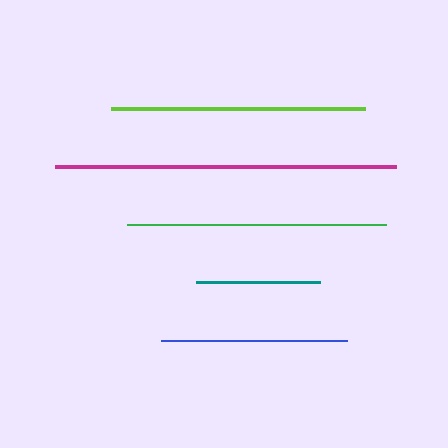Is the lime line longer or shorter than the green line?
The green line is longer than the lime line.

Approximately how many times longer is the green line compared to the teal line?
The green line is approximately 2.1 times the length of the teal line.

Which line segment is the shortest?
The teal line is the shortest at approximately 125 pixels.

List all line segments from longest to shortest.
From longest to shortest: magenta, green, lime, blue, teal.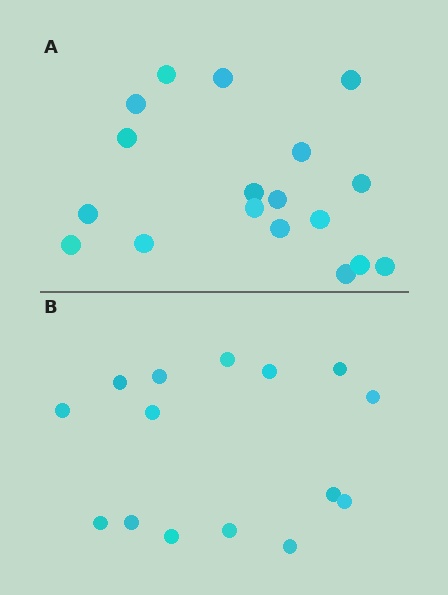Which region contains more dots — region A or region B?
Region A (the top region) has more dots.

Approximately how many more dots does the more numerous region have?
Region A has just a few more — roughly 2 or 3 more dots than region B.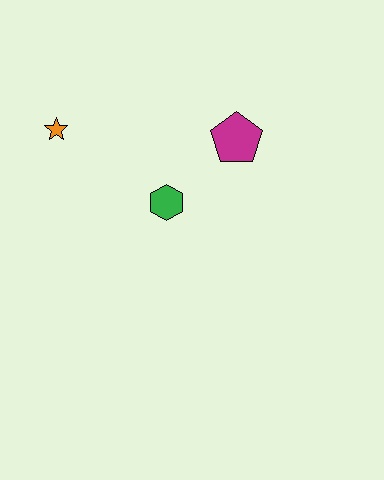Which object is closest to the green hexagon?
The magenta pentagon is closest to the green hexagon.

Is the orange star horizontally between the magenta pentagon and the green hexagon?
No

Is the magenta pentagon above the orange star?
No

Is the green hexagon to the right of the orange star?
Yes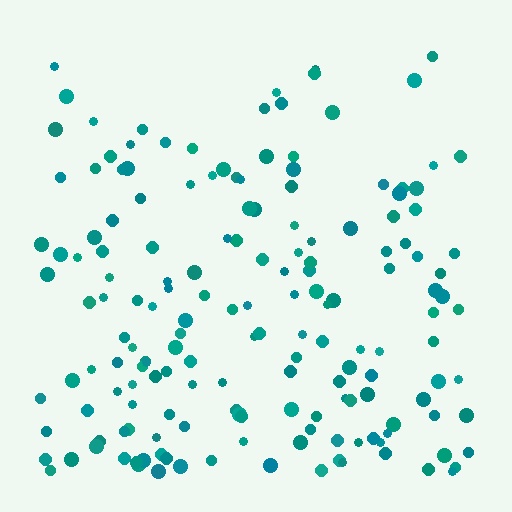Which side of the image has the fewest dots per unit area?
The top.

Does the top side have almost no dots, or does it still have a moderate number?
Still a moderate number, just noticeably fewer than the bottom.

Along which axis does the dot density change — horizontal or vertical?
Vertical.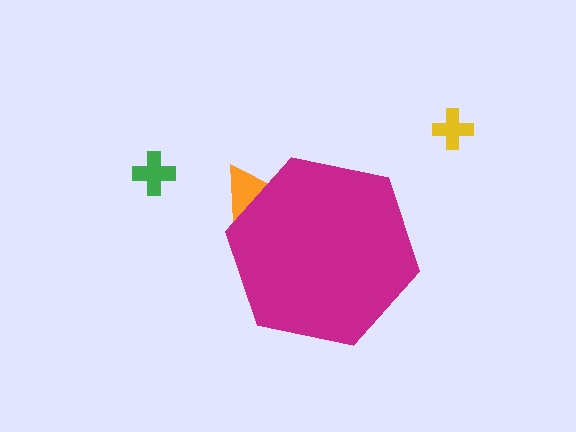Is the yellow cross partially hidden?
No, the yellow cross is fully visible.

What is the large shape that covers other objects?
A magenta hexagon.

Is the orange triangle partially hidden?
Yes, the orange triangle is partially hidden behind the magenta hexagon.